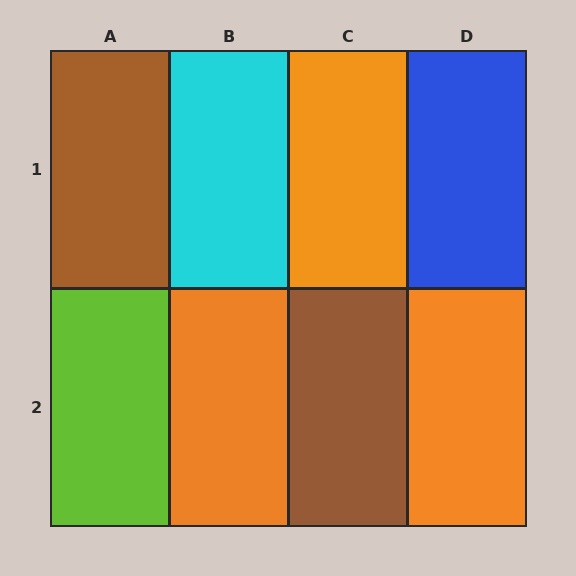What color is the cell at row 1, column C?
Orange.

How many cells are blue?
1 cell is blue.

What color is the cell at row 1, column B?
Cyan.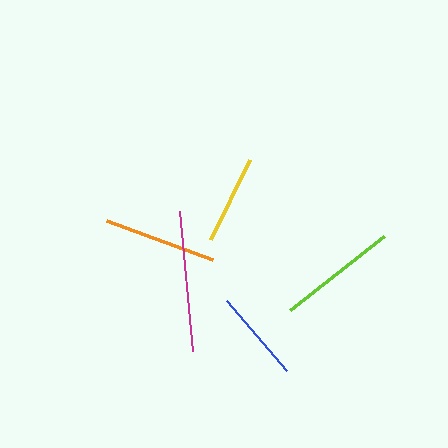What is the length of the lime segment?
The lime segment is approximately 119 pixels long.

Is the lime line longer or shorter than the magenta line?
The magenta line is longer than the lime line.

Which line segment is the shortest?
The yellow line is the shortest at approximately 90 pixels.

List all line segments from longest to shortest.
From longest to shortest: magenta, lime, orange, blue, yellow.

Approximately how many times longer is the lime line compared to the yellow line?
The lime line is approximately 1.3 times the length of the yellow line.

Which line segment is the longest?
The magenta line is the longest at approximately 141 pixels.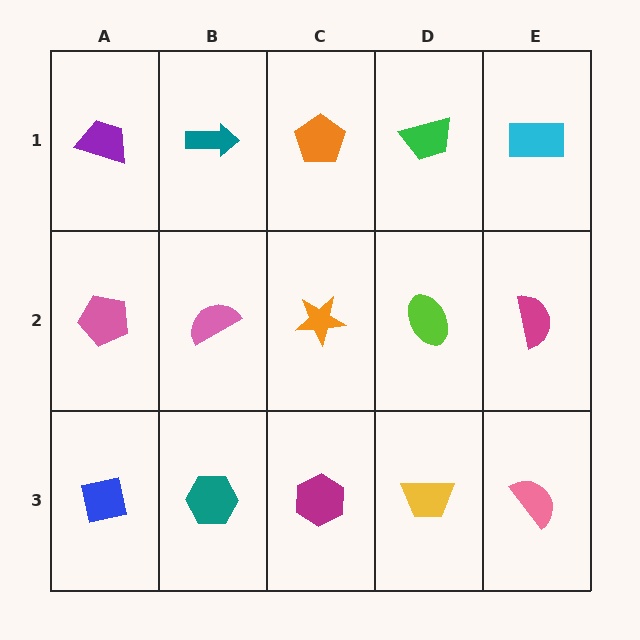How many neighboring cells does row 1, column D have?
3.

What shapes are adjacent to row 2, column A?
A purple trapezoid (row 1, column A), a blue square (row 3, column A), a pink semicircle (row 2, column B).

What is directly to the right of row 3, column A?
A teal hexagon.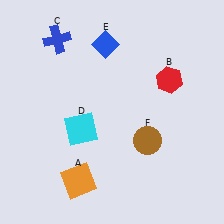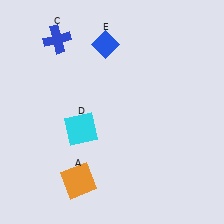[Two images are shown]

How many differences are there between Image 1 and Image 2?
There are 2 differences between the two images.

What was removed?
The brown circle (F), the red hexagon (B) were removed in Image 2.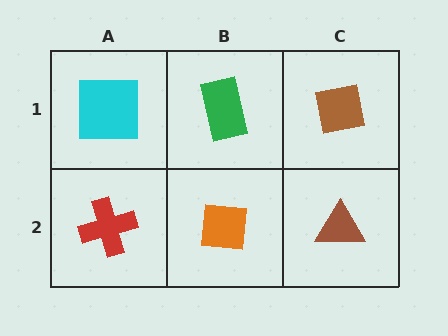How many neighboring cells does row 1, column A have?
2.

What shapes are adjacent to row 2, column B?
A green rectangle (row 1, column B), a red cross (row 2, column A), a brown triangle (row 2, column C).